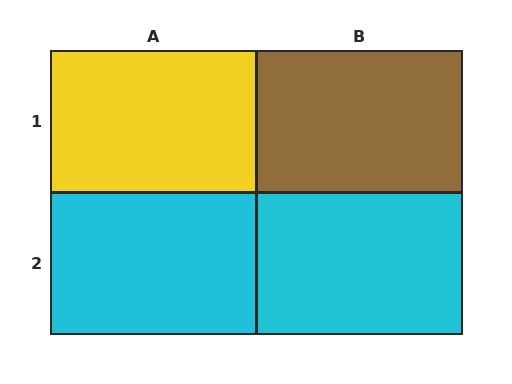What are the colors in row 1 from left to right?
Yellow, brown.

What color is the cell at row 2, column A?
Cyan.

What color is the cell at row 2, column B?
Cyan.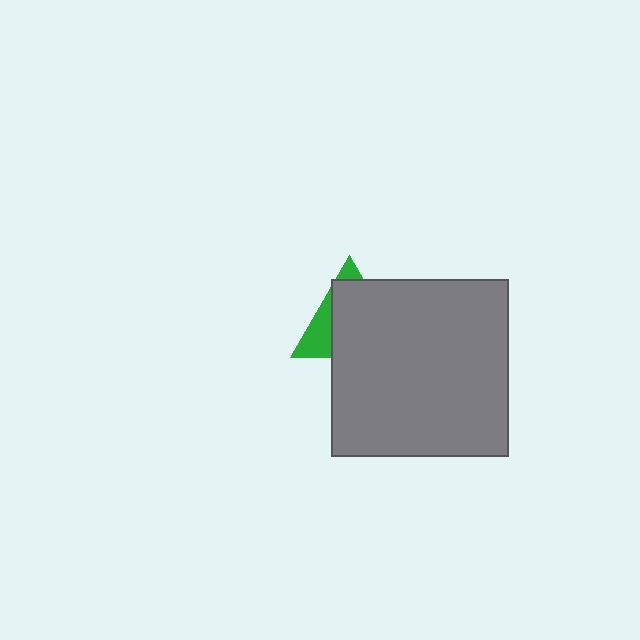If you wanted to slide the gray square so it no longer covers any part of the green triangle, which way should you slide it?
Slide it toward the lower-right — that is the most direct way to separate the two shapes.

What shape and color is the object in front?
The object in front is a gray square.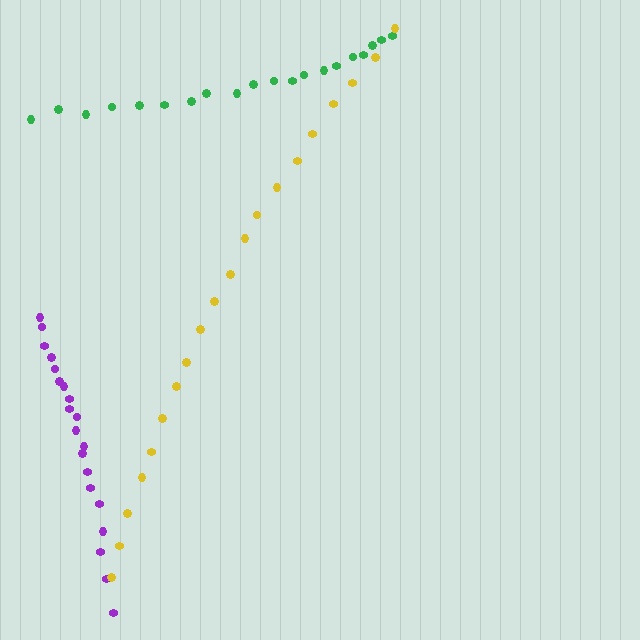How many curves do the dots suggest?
There are 3 distinct paths.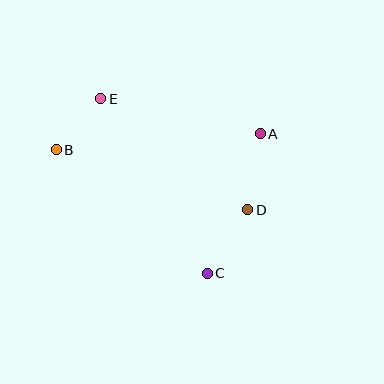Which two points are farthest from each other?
Points A and B are farthest from each other.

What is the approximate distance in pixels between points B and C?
The distance between B and C is approximately 195 pixels.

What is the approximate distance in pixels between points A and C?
The distance between A and C is approximately 149 pixels.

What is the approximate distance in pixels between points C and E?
The distance between C and E is approximately 204 pixels.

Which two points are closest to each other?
Points B and E are closest to each other.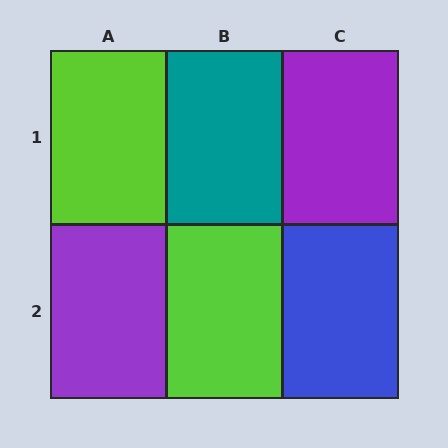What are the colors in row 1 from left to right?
Lime, teal, purple.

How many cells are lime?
2 cells are lime.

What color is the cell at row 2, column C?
Blue.